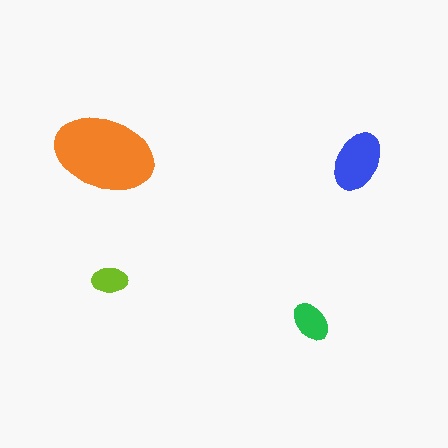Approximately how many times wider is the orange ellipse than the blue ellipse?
About 1.5 times wider.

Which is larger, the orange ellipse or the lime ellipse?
The orange one.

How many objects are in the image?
There are 4 objects in the image.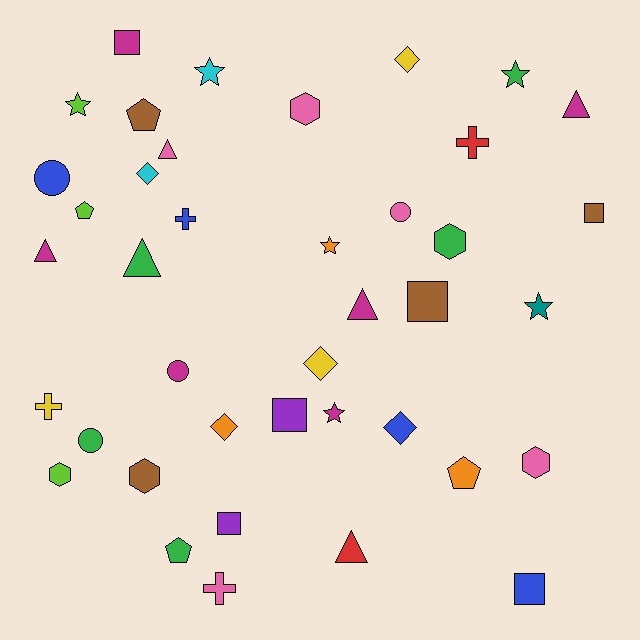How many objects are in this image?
There are 40 objects.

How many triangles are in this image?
There are 6 triangles.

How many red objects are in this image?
There are 2 red objects.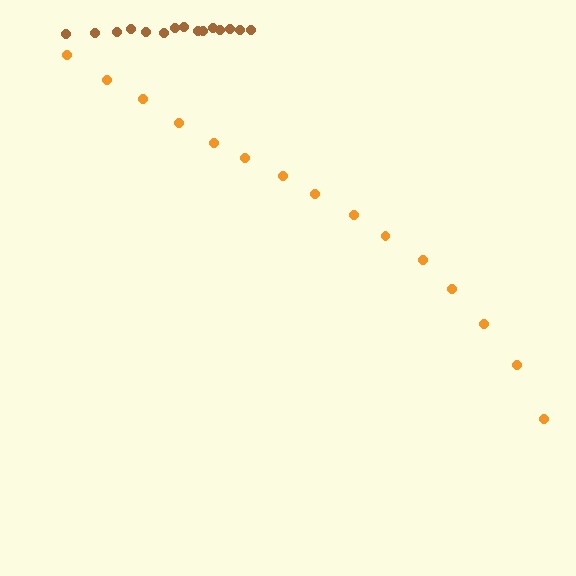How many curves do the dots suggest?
There are 2 distinct paths.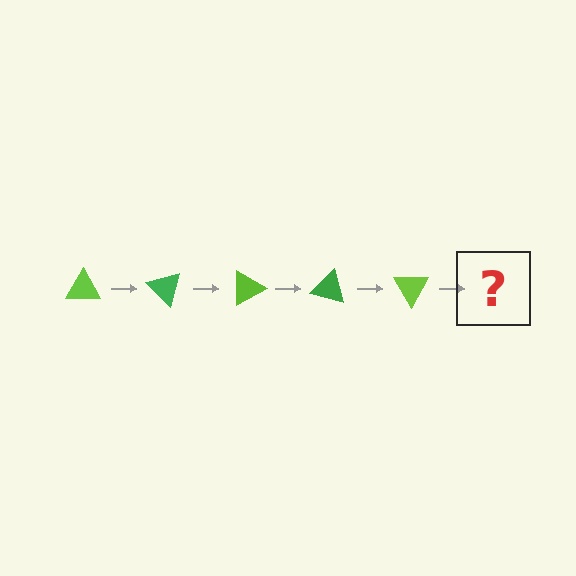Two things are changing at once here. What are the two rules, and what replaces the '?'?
The two rules are that it rotates 45 degrees each step and the color cycles through lime and green. The '?' should be a green triangle, rotated 225 degrees from the start.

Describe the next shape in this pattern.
It should be a green triangle, rotated 225 degrees from the start.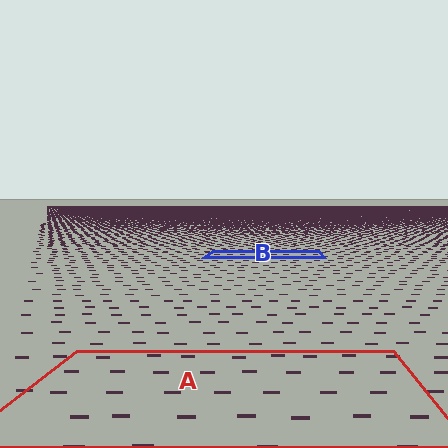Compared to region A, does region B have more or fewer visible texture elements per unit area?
Region B has more texture elements per unit area — they are packed more densely because it is farther away.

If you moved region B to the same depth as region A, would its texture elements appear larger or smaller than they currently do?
They would appear larger. At a closer depth, the same texture elements are projected at a bigger on-screen size.